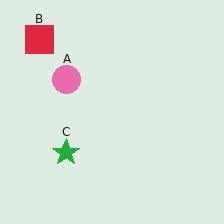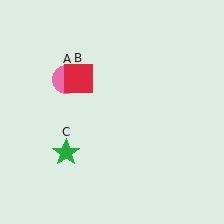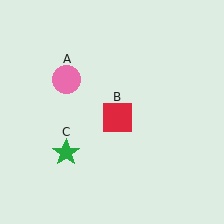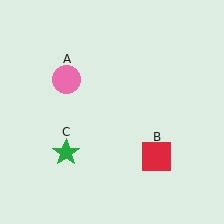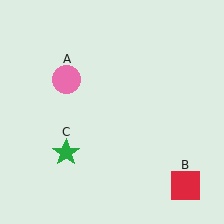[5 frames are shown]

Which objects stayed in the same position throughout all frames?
Pink circle (object A) and green star (object C) remained stationary.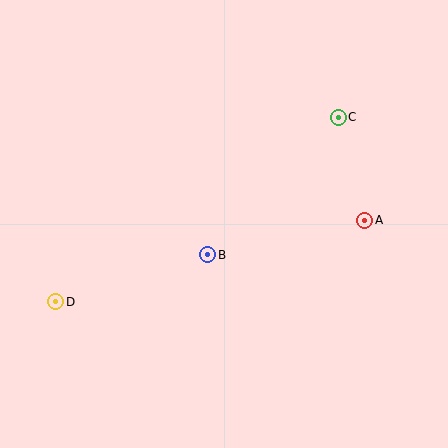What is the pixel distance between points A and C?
The distance between A and C is 107 pixels.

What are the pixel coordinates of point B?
Point B is at (208, 255).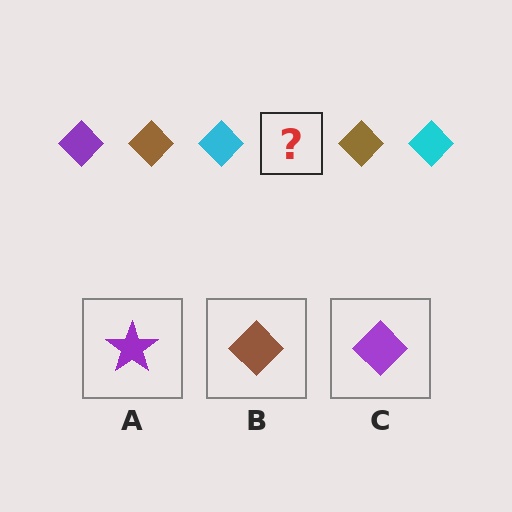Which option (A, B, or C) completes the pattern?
C.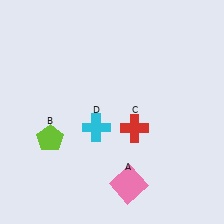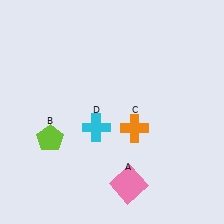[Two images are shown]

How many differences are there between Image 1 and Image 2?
There is 1 difference between the two images.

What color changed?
The cross (C) changed from red in Image 1 to orange in Image 2.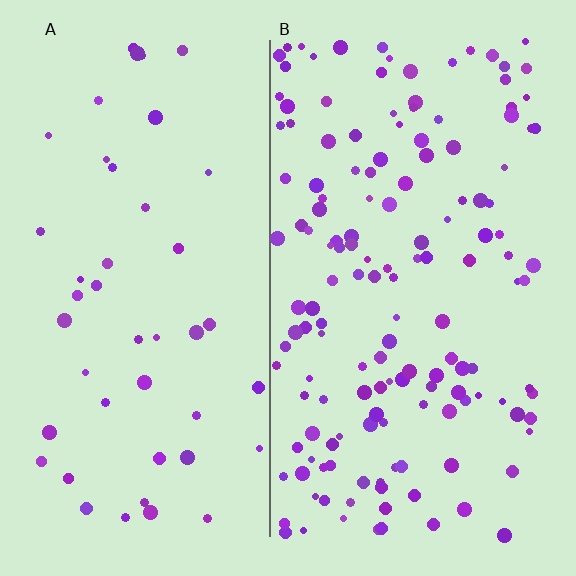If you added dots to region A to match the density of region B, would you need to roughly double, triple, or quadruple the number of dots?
Approximately triple.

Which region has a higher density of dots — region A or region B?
B (the right).